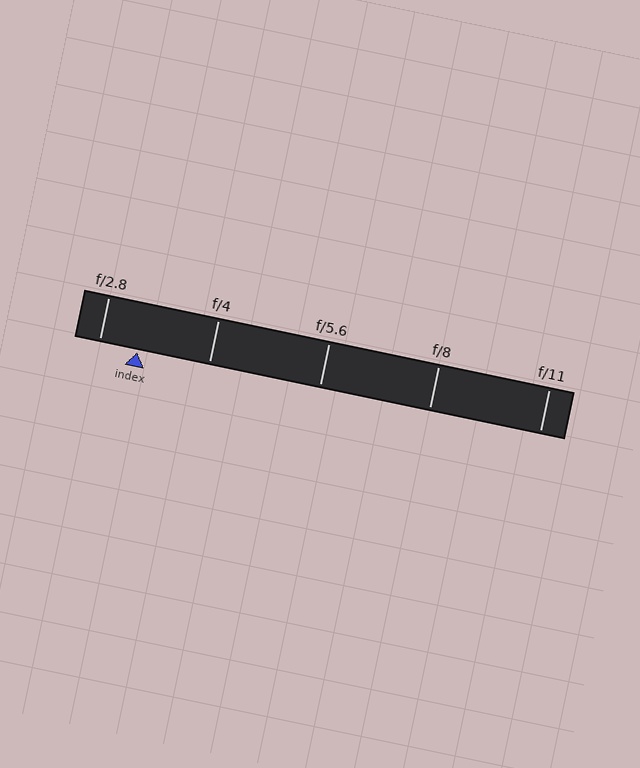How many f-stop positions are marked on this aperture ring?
There are 5 f-stop positions marked.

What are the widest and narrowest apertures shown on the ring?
The widest aperture shown is f/2.8 and the narrowest is f/11.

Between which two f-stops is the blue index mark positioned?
The index mark is between f/2.8 and f/4.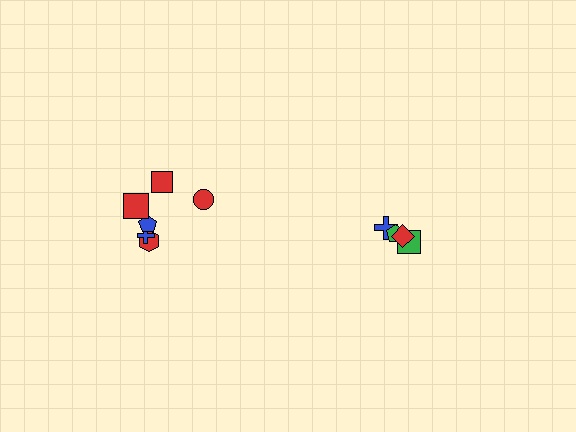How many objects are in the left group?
There are 6 objects.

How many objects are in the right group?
There are 4 objects.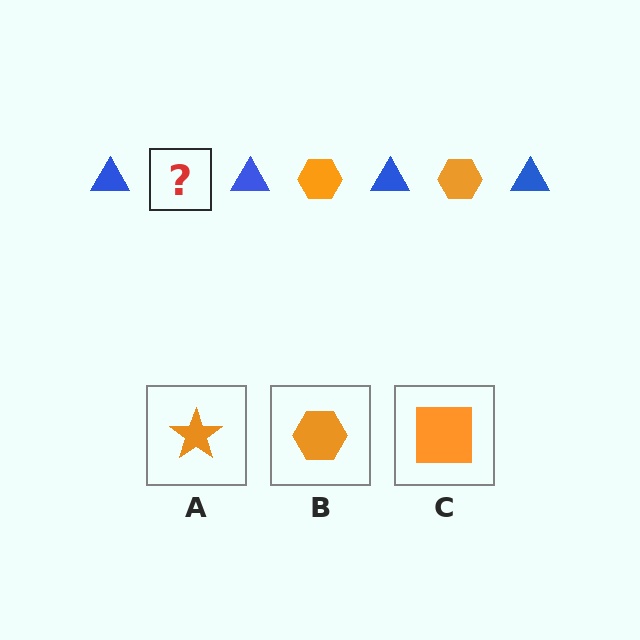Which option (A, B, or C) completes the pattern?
B.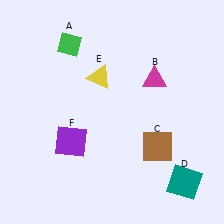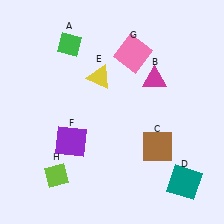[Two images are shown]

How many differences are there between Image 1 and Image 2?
There are 2 differences between the two images.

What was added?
A pink square (G), a lime diamond (H) were added in Image 2.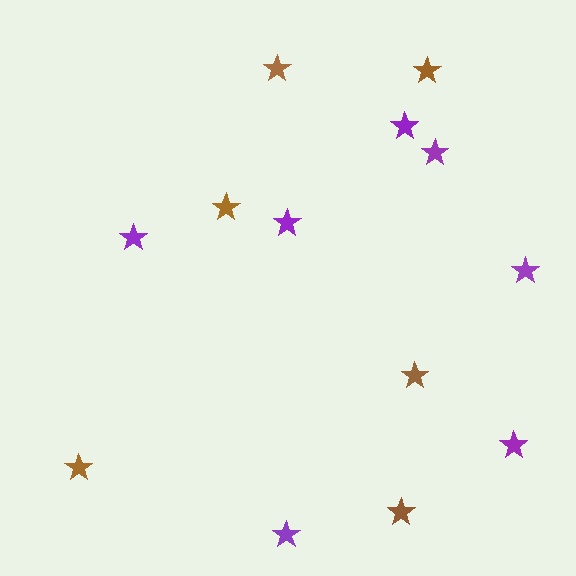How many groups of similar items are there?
There are 2 groups: one group of brown stars (6) and one group of purple stars (7).